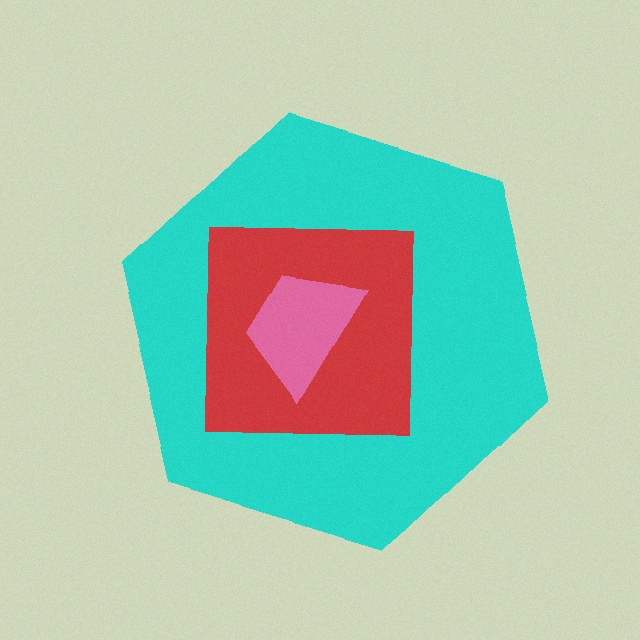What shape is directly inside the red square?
The pink trapezoid.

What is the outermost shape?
The cyan hexagon.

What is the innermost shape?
The pink trapezoid.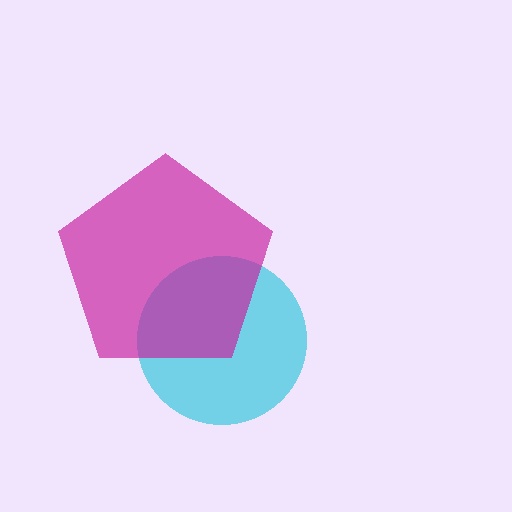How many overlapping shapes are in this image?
There are 2 overlapping shapes in the image.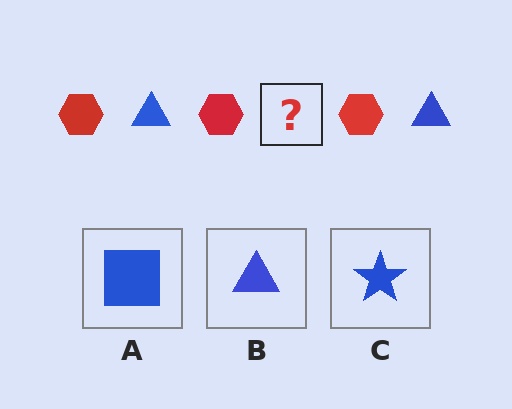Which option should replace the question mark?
Option B.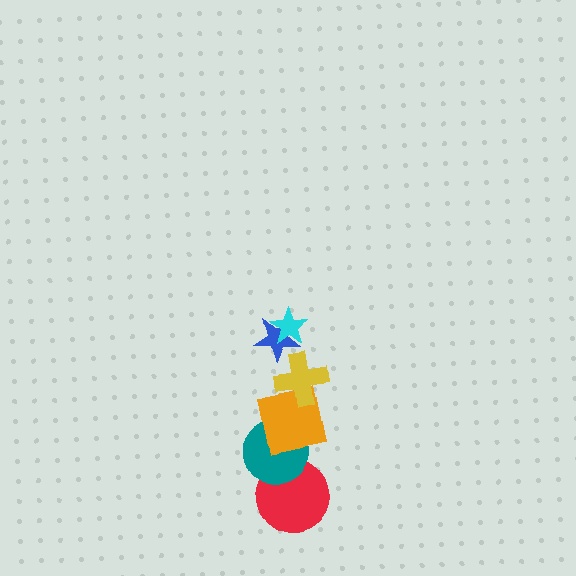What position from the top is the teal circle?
The teal circle is 5th from the top.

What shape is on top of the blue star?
The cyan star is on top of the blue star.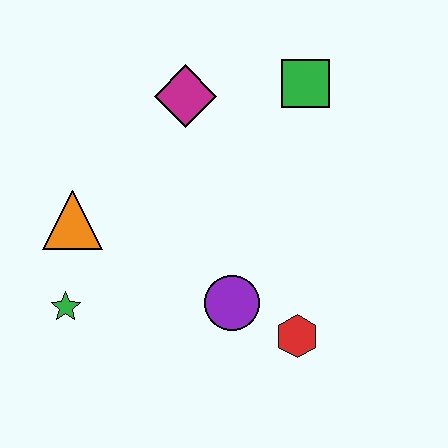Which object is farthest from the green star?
The green square is farthest from the green star.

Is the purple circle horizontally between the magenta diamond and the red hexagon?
Yes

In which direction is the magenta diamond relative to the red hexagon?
The magenta diamond is above the red hexagon.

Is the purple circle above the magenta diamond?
No